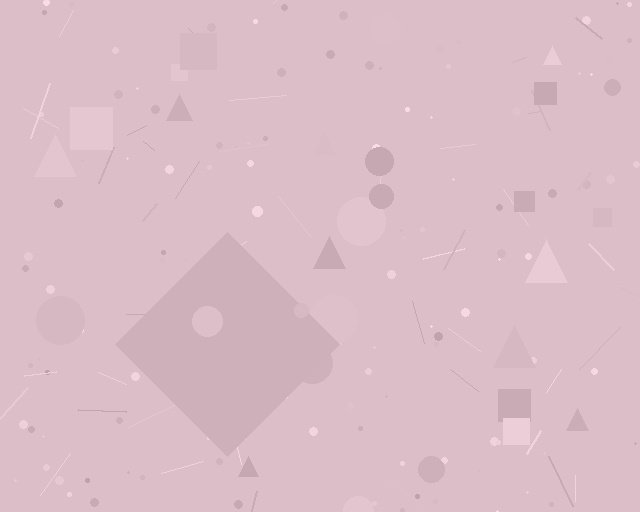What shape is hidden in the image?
A diamond is hidden in the image.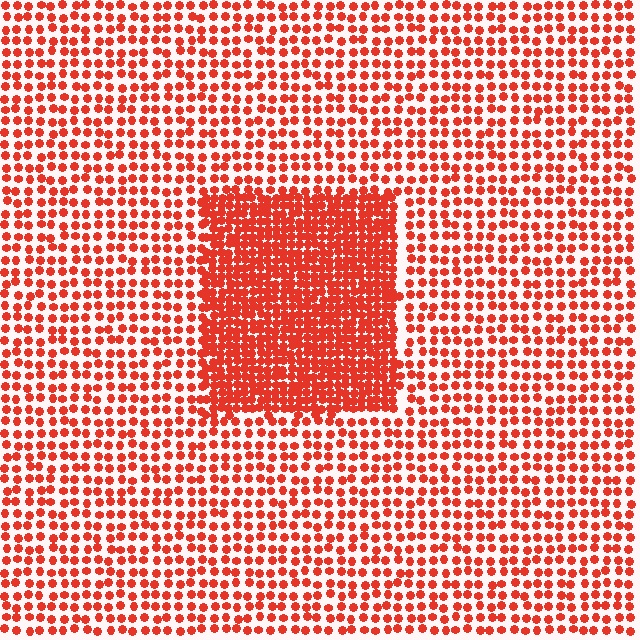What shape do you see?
I see a rectangle.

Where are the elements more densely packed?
The elements are more densely packed inside the rectangle boundary.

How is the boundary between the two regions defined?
The boundary is defined by a change in element density (approximately 2.2x ratio). All elements are the same color, size, and shape.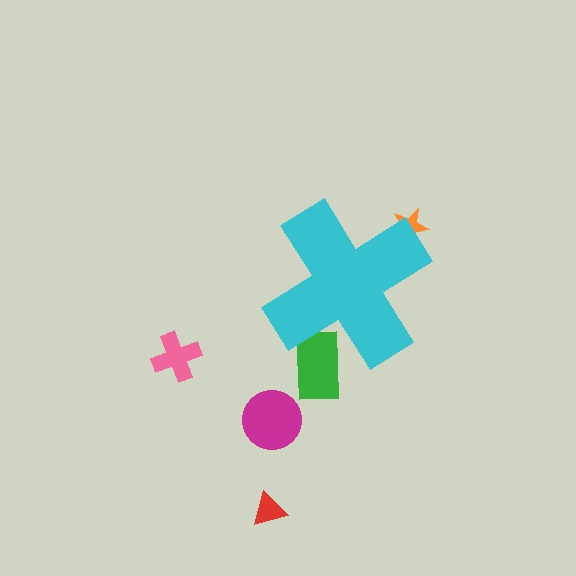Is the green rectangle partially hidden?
Yes, the green rectangle is partially hidden behind the cyan cross.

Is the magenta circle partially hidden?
No, the magenta circle is fully visible.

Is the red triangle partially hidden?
No, the red triangle is fully visible.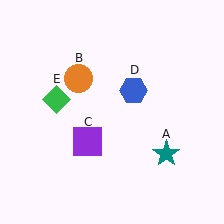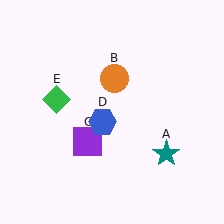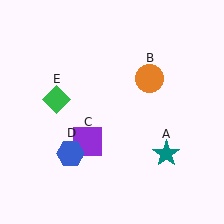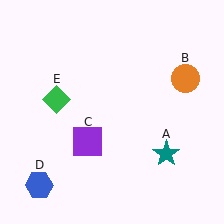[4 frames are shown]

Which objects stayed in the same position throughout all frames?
Teal star (object A) and purple square (object C) and green diamond (object E) remained stationary.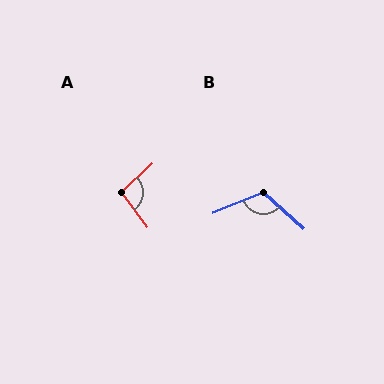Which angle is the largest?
B, at approximately 115 degrees.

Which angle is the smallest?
A, at approximately 96 degrees.